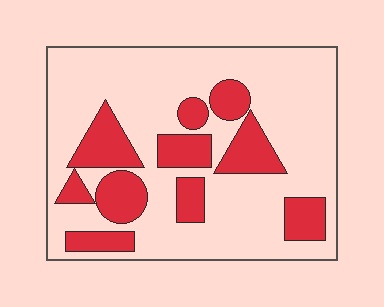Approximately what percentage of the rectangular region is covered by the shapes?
Approximately 25%.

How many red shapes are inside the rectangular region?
10.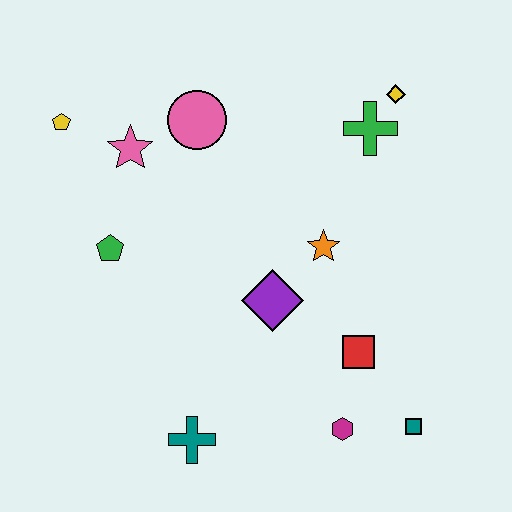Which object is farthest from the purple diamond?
The yellow pentagon is farthest from the purple diamond.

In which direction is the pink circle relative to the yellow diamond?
The pink circle is to the left of the yellow diamond.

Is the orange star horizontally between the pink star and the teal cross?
No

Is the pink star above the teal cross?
Yes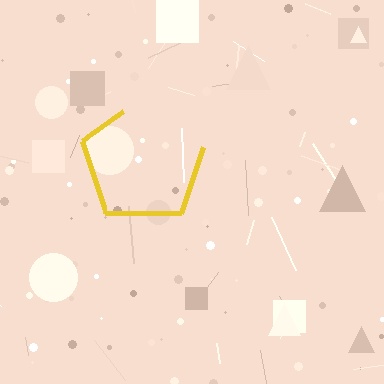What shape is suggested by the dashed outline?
The dashed outline suggests a pentagon.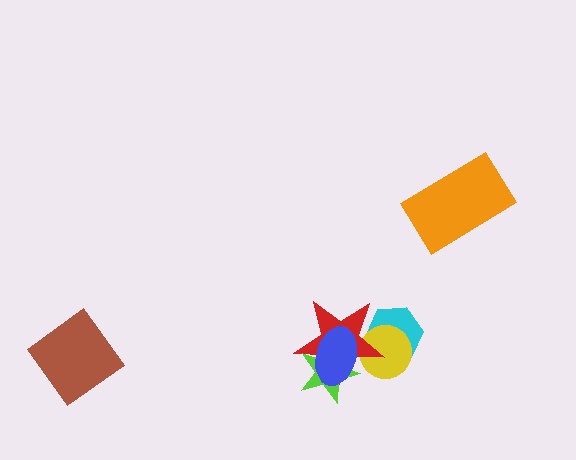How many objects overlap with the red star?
4 objects overlap with the red star.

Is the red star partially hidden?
Yes, it is partially covered by another shape.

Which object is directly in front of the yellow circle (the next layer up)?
The red star is directly in front of the yellow circle.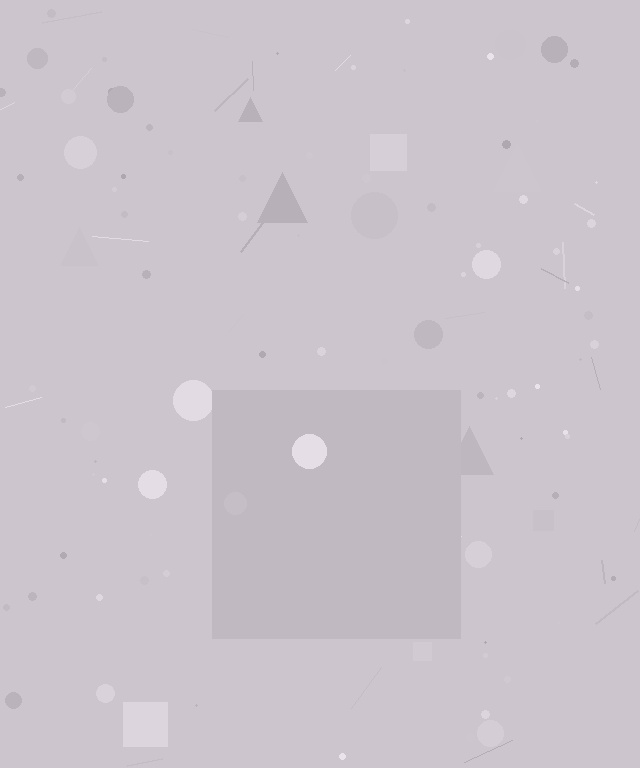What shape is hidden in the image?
A square is hidden in the image.